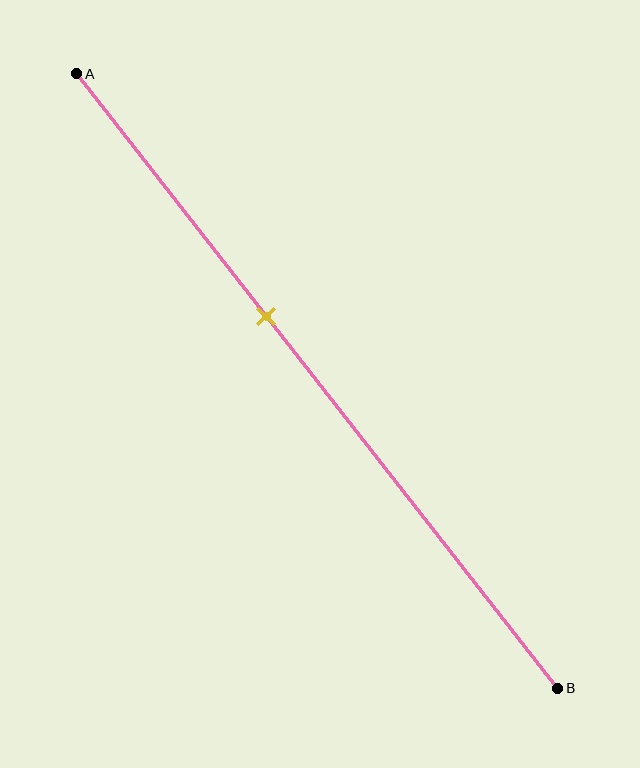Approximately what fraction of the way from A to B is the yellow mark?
The yellow mark is approximately 40% of the way from A to B.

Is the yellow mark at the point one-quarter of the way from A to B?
No, the mark is at about 40% from A, not at the 25% one-quarter point.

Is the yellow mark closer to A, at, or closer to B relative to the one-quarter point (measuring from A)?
The yellow mark is closer to point B than the one-quarter point of segment AB.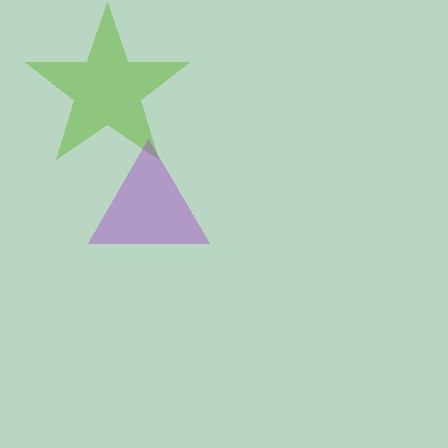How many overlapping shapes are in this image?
There are 2 overlapping shapes in the image.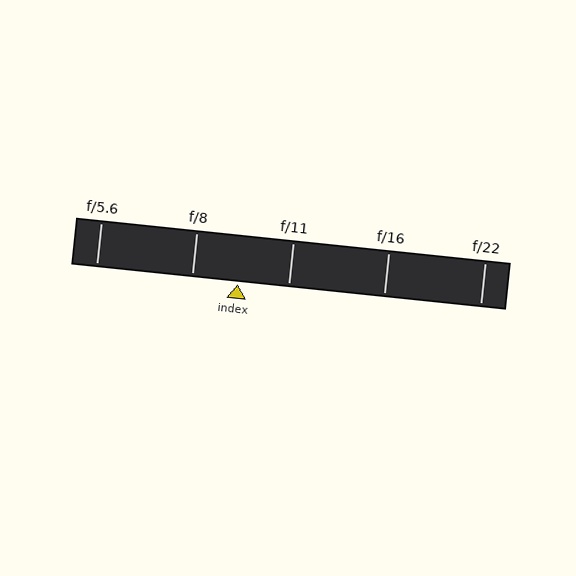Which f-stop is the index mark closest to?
The index mark is closest to f/8.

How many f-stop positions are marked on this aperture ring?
There are 5 f-stop positions marked.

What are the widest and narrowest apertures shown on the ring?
The widest aperture shown is f/5.6 and the narrowest is f/22.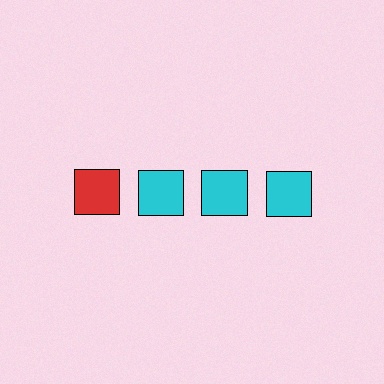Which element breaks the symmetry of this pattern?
The red square in the top row, leftmost column breaks the symmetry. All other shapes are cyan squares.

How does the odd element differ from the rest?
It has a different color: red instead of cyan.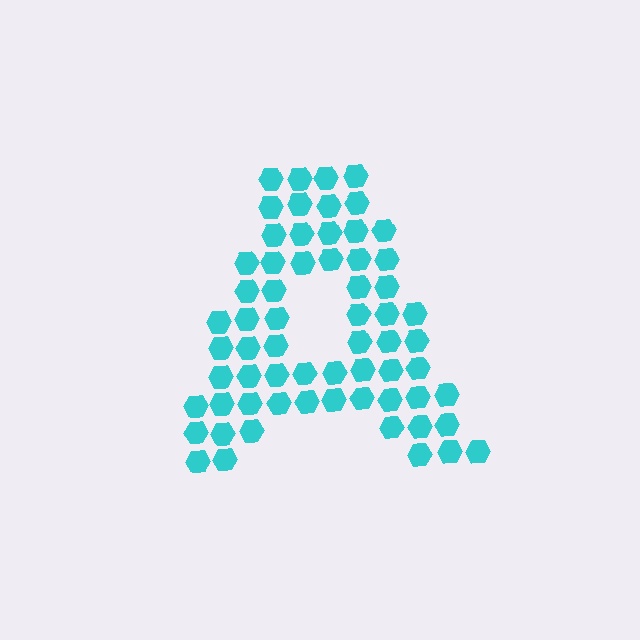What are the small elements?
The small elements are hexagons.